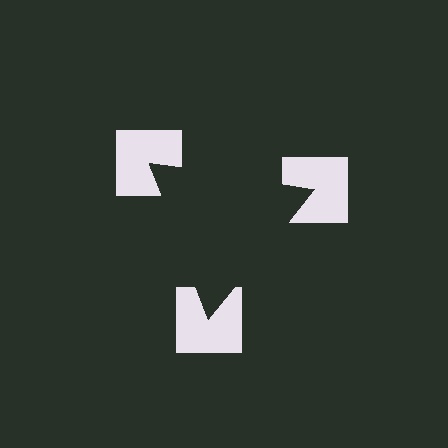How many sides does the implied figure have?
3 sides.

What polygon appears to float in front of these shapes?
An illusory triangle — its edges are inferred from the aligned wedge cuts in the notched squares, not physically drawn.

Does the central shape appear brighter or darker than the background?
It typically appears slightly darker than the background, even though no actual brightness change is drawn.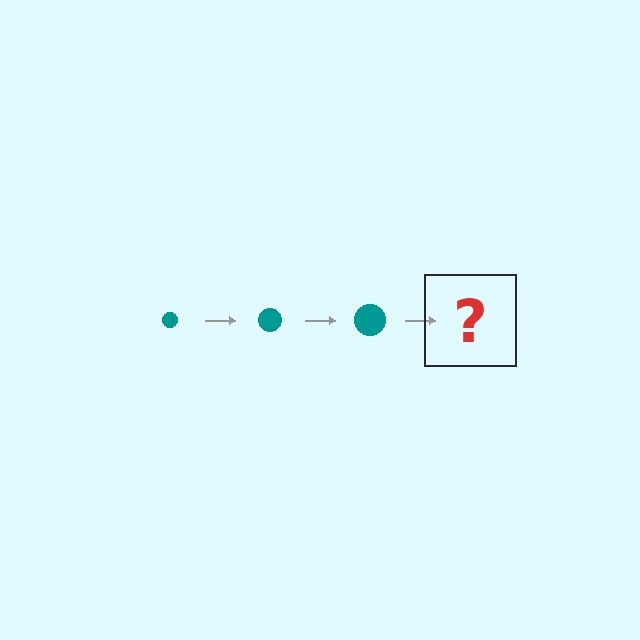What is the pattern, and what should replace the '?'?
The pattern is that the circle gets progressively larger each step. The '?' should be a teal circle, larger than the previous one.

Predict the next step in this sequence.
The next step is a teal circle, larger than the previous one.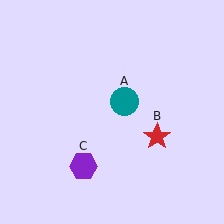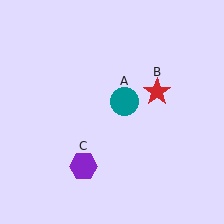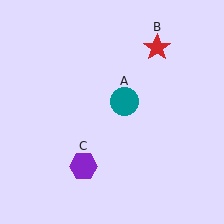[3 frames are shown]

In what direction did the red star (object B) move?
The red star (object B) moved up.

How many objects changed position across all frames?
1 object changed position: red star (object B).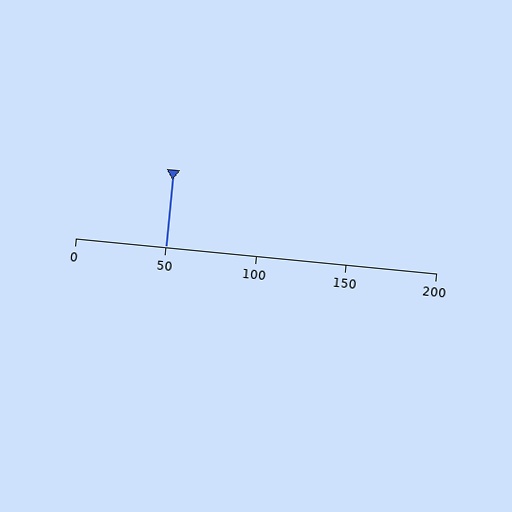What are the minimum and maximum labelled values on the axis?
The axis runs from 0 to 200.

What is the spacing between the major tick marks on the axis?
The major ticks are spaced 50 apart.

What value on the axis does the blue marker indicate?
The marker indicates approximately 50.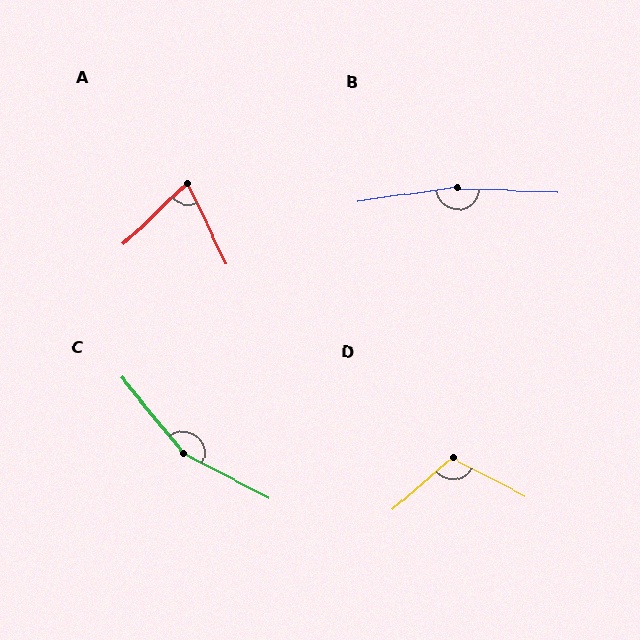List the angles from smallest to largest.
A (72°), D (112°), C (157°), B (170°).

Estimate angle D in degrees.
Approximately 112 degrees.